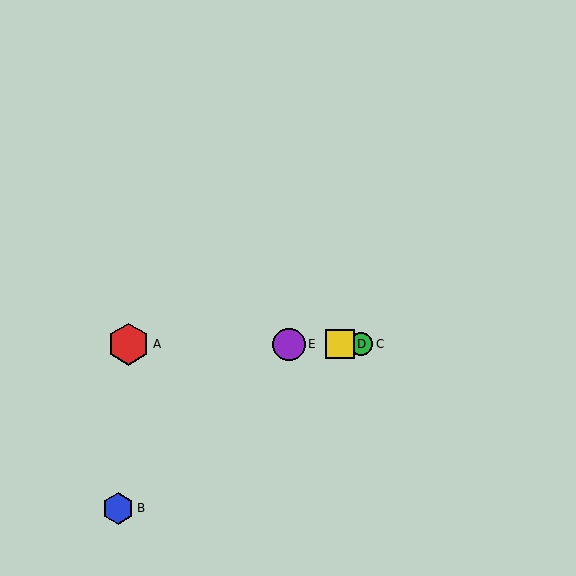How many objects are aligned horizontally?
4 objects (A, C, D, E) are aligned horizontally.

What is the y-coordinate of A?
Object A is at y≈344.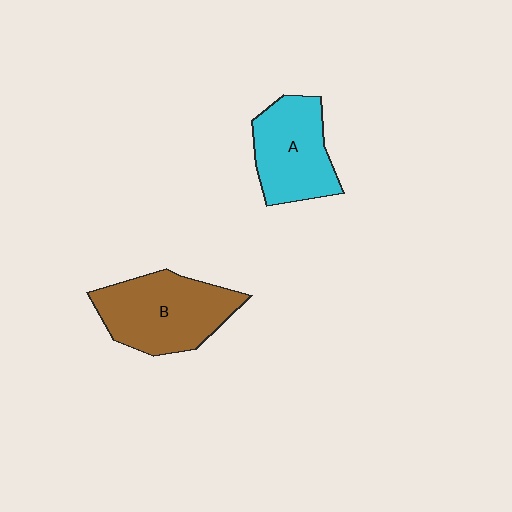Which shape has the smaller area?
Shape A (cyan).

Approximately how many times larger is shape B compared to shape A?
Approximately 1.2 times.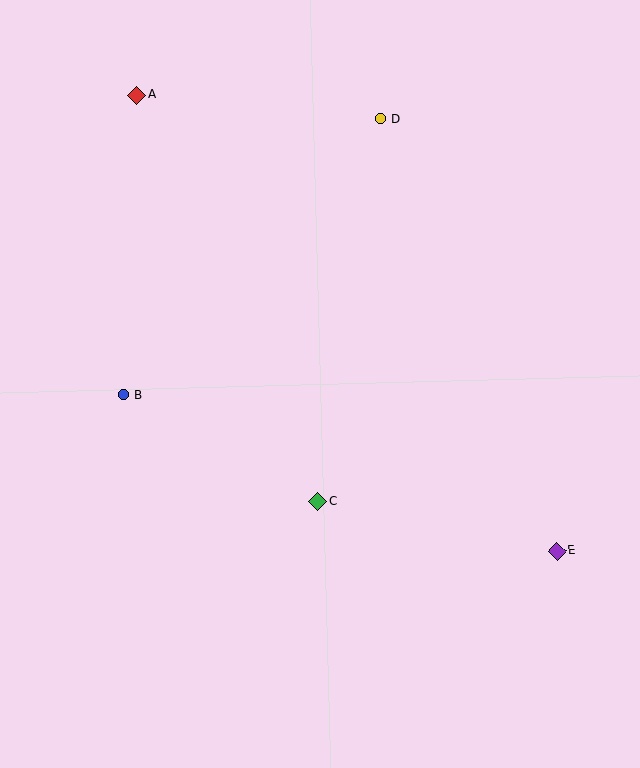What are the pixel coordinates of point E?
Point E is at (557, 551).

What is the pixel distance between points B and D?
The distance between B and D is 377 pixels.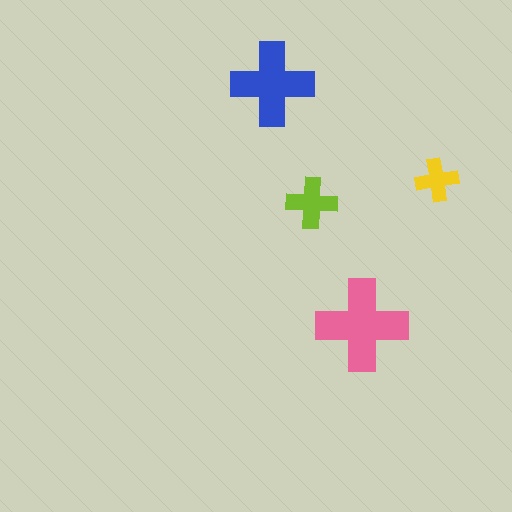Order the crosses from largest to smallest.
the pink one, the blue one, the lime one, the yellow one.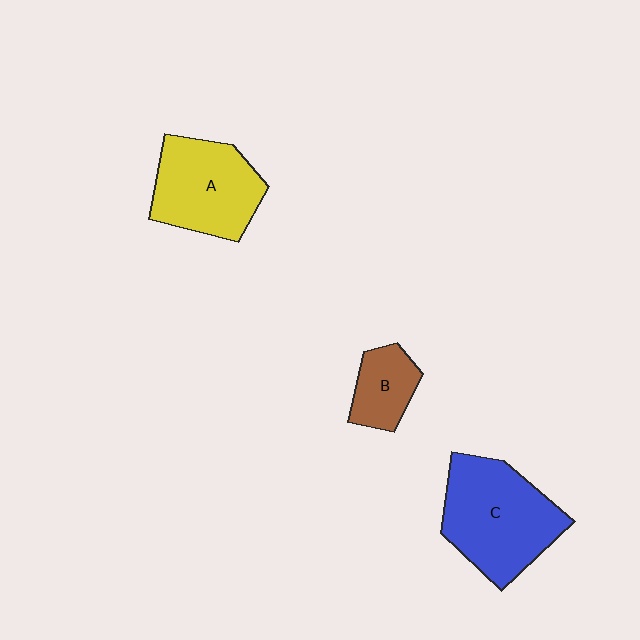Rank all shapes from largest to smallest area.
From largest to smallest: C (blue), A (yellow), B (brown).